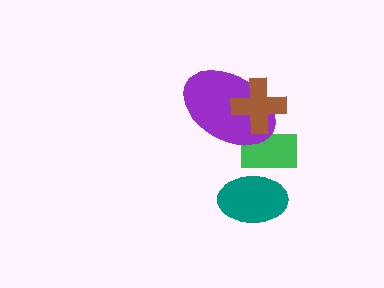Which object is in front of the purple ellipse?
The brown cross is in front of the purple ellipse.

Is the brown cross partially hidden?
No, no other shape covers it.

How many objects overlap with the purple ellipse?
2 objects overlap with the purple ellipse.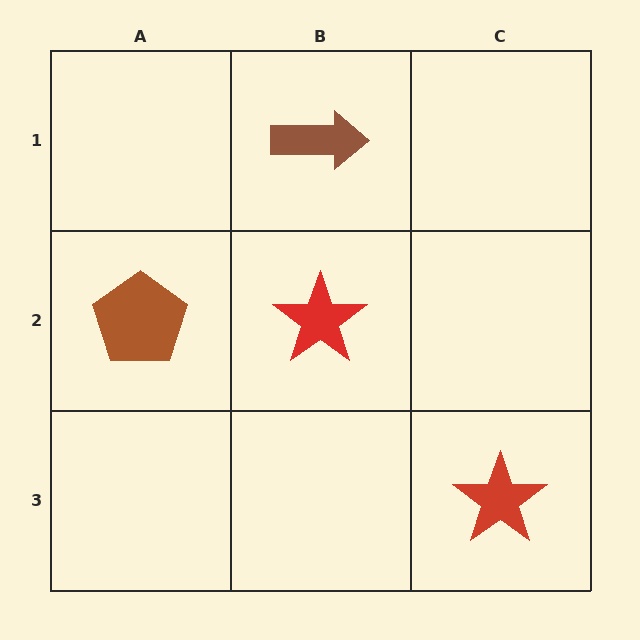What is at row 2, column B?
A red star.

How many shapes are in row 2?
2 shapes.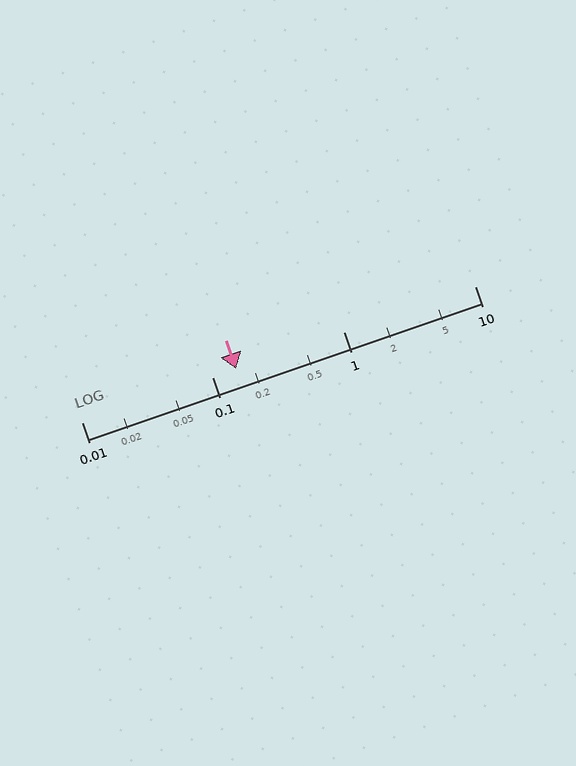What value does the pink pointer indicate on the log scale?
The pointer indicates approximately 0.15.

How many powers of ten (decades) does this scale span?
The scale spans 3 decades, from 0.01 to 10.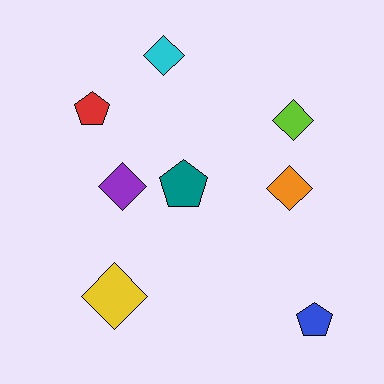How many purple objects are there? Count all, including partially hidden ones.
There is 1 purple object.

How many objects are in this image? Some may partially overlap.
There are 8 objects.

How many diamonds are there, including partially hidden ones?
There are 5 diamonds.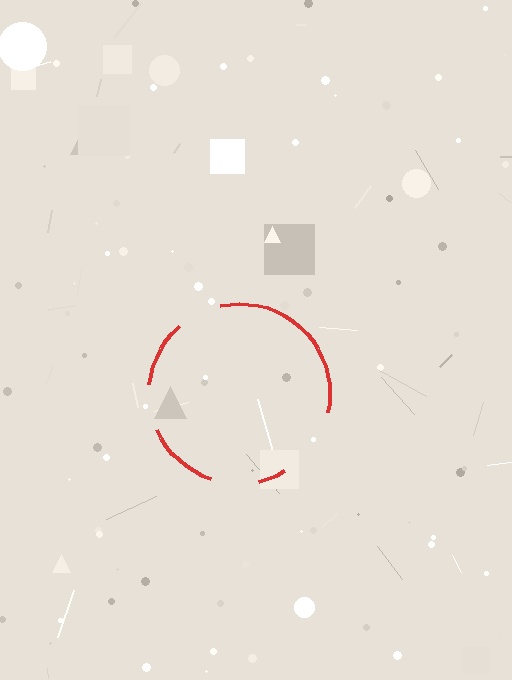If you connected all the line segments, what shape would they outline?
They would outline a circle.